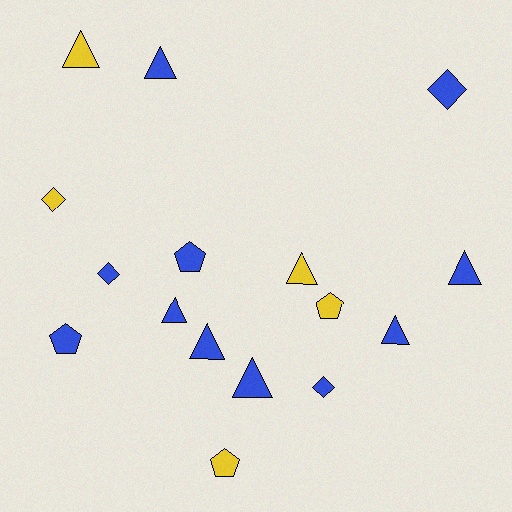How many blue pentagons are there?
There are 2 blue pentagons.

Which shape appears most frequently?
Triangle, with 8 objects.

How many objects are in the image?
There are 16 objects.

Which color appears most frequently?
Blue, with 11 objects.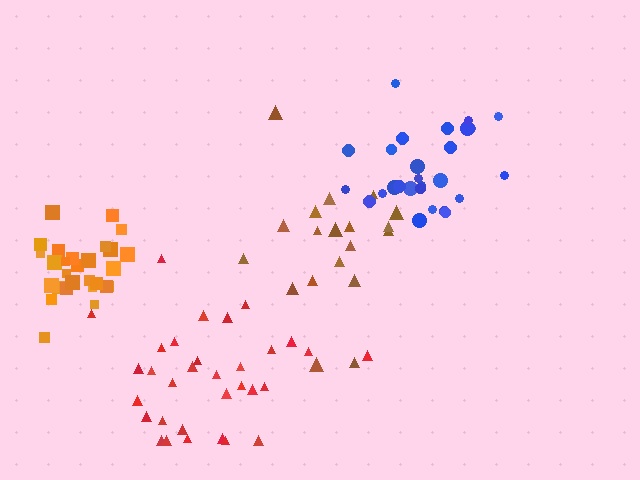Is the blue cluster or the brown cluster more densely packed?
Blue.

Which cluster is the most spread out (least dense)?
Red.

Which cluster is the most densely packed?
Orange.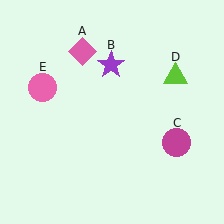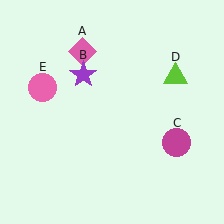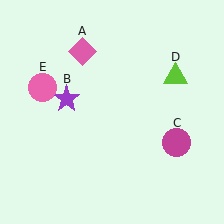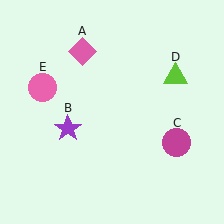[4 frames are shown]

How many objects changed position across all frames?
1 object changed position: purple star (object B).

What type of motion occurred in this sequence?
The purple star (object B) rotated counterclockwise around the center of the scene.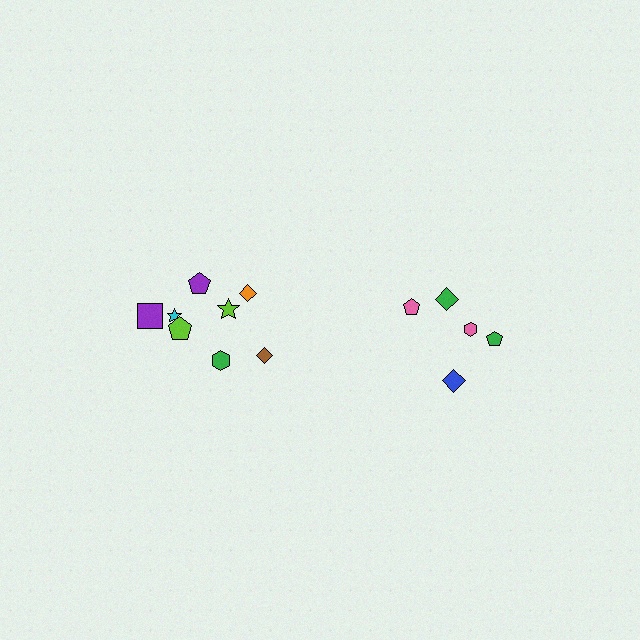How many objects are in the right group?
There are 5 objects.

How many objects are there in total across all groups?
There are 13 objects.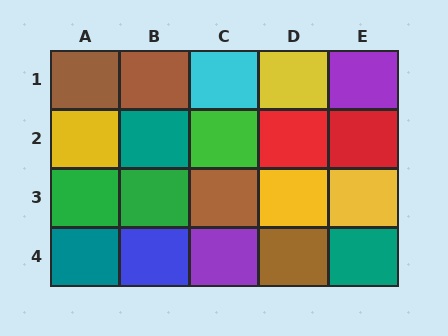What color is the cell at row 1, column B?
Brown.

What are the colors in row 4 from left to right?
Teal, blue, purple, brown, teal.